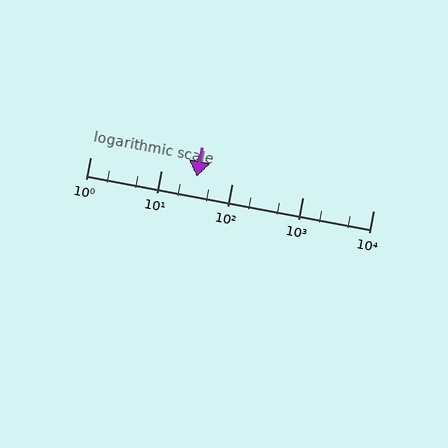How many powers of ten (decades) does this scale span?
The scale spans 4 decades, from 1 to 10000.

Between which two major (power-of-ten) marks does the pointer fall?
The pointer is between 10 and 100.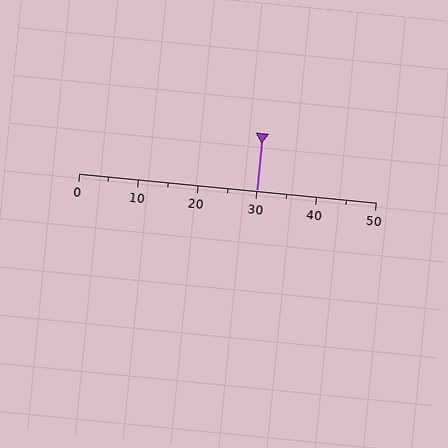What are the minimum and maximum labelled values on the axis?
The axis runs from 0 to 50.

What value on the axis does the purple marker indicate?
The marker indicates approximately 30.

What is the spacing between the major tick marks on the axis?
The major ticks are spaced 10 apart.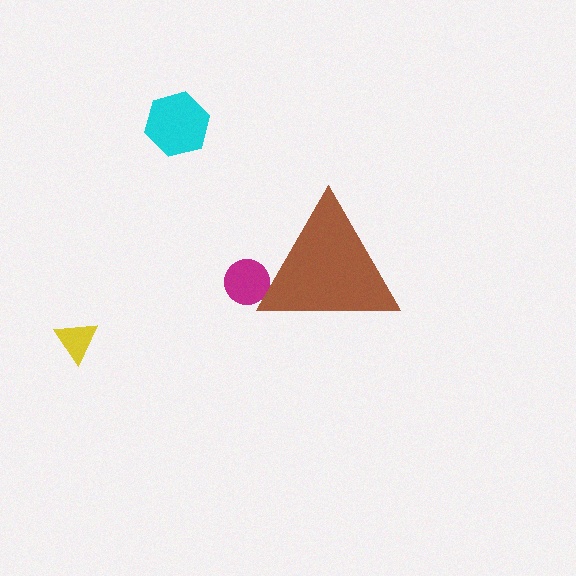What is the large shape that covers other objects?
A brown triangle.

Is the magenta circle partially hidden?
Yes, the magenta circle is partially hidden behind the brown triangle.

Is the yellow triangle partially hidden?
No, the yellow triangle is fully visible.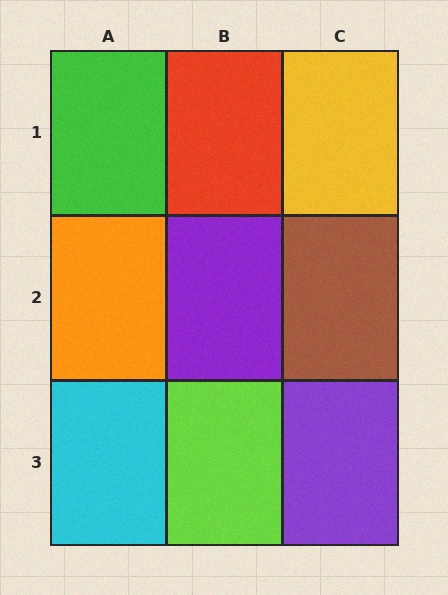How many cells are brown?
1 cell is brown.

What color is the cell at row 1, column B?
Red.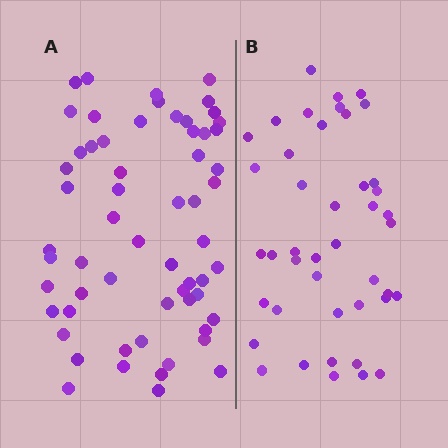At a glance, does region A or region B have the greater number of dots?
Region A (the left region) has more dots.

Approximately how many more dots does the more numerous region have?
Region A has approximately 15 more dots than region B.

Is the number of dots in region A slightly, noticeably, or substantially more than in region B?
Region A has noticeably more, but not dramatically so. The ratio is roughly 1.4 to 1.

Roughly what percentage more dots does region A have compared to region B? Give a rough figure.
About 40% more.